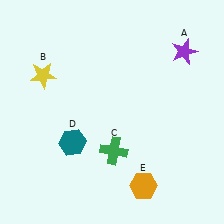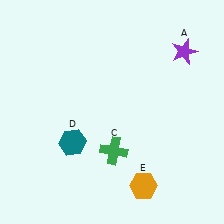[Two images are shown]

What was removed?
The yellow star (B) was removed in Image 2.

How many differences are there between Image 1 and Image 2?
There is 1 difference between the two images.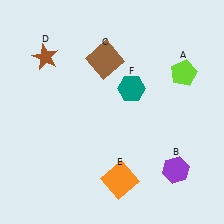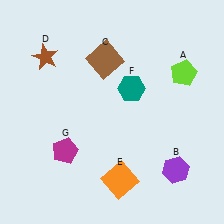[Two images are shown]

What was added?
A magenta pentagon (G) was added in Image 2.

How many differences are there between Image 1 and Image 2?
There is 1 difference between the two images.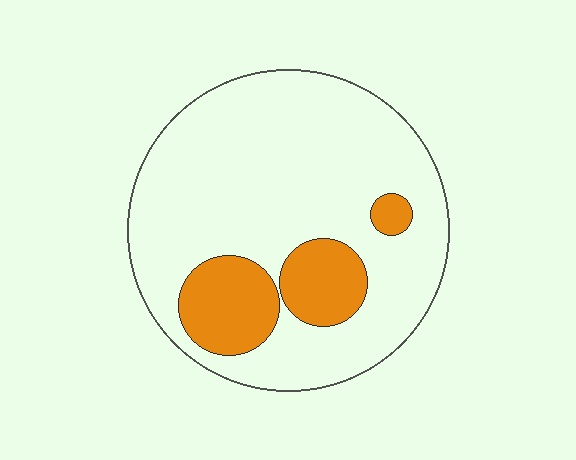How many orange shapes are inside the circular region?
3.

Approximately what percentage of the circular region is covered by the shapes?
Approximately 20%.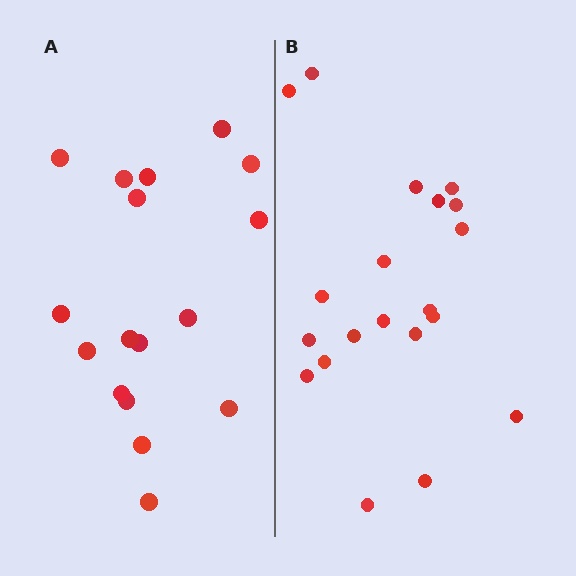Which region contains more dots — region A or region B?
Region B (the right region) has more dots.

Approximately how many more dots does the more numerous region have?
Region B has just a few more — roughly 2 or 3 more dots than region A.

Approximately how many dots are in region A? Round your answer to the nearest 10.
About 20 dots. (The exact count is 17, which rounds to 20.)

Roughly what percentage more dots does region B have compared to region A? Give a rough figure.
About 20% more.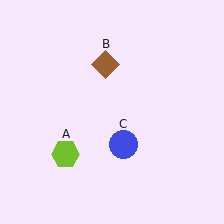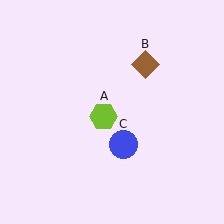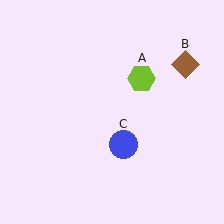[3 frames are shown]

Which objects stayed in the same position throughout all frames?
Blue circle (object C) remained stationary.